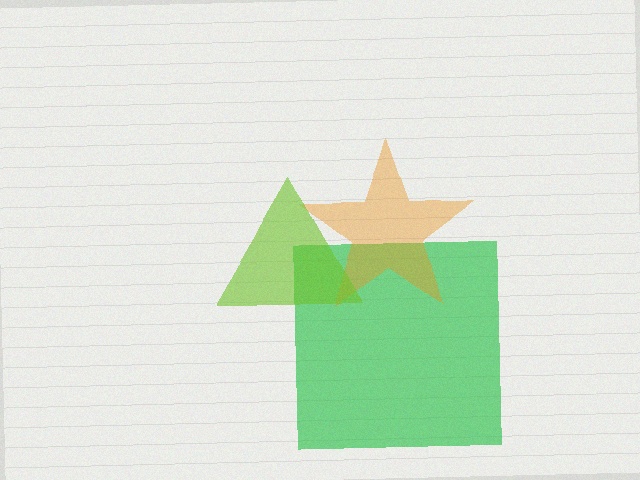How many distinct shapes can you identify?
There are 3 distinct shapes: a green square, an orange star, a lime triangle.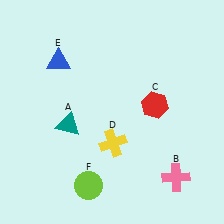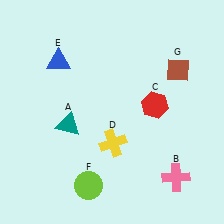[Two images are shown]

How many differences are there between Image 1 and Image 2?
There is 1 difference between the two images.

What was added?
A brown diamond (G) was added in Image 2.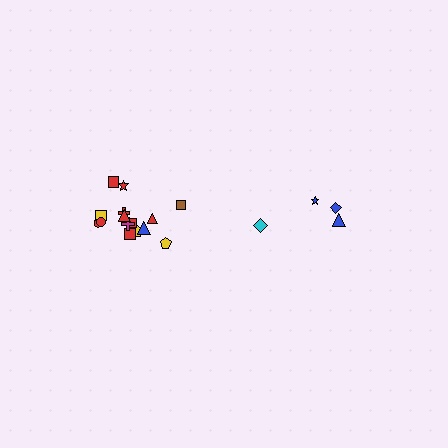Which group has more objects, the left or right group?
The left group.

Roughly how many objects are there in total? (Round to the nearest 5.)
Roughly 20 objects in total.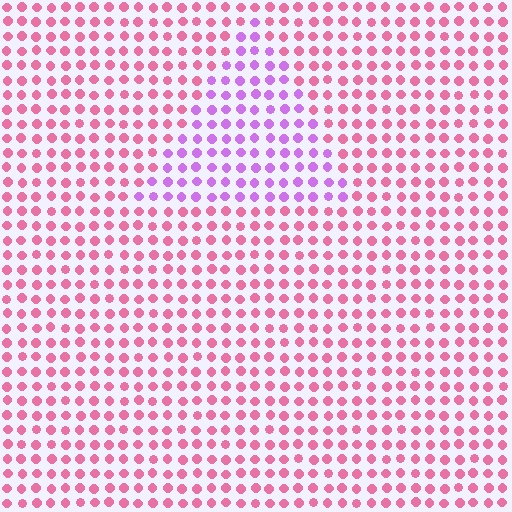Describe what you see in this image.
The image is filled with small pink elements in a uniform arrangement. A triangle-shaped region is visible where the elements are tinted to a slightly different hue, forming a subtle color boundary.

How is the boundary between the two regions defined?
The boundary is defined purely by a slight shift in hue (about 48 degrees). Spacing, size, and orientation are identical on both sides.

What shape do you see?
I see a triangle.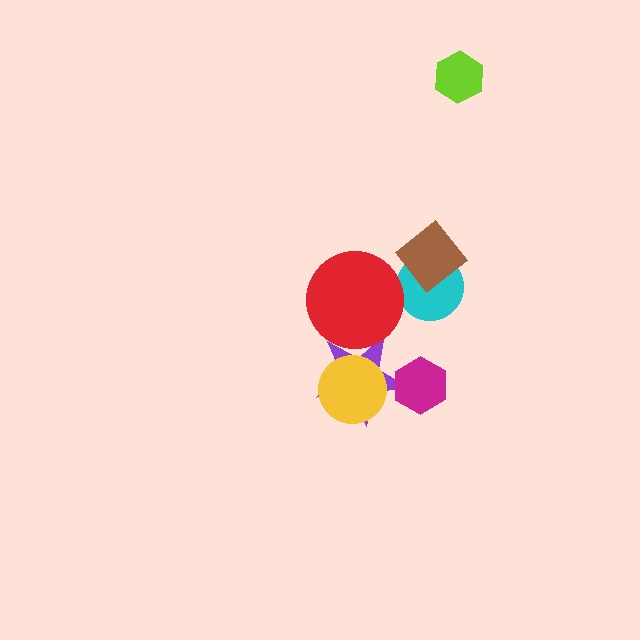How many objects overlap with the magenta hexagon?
1 object overlaps with the magenta hexagon.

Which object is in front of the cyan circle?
The brown diamond is in front of the cyan circle.